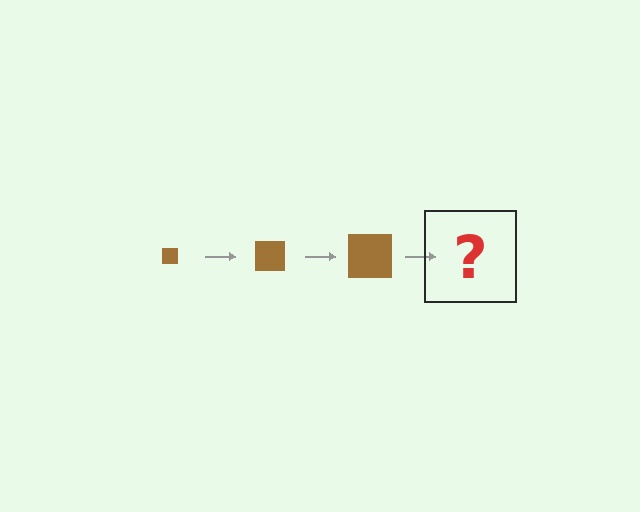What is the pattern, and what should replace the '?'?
The pattern is that the square gets progressively larger each step. The '?' should be a brown square, larger than the previous one.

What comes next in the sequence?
The next element should be a brown square, larger than the previous one.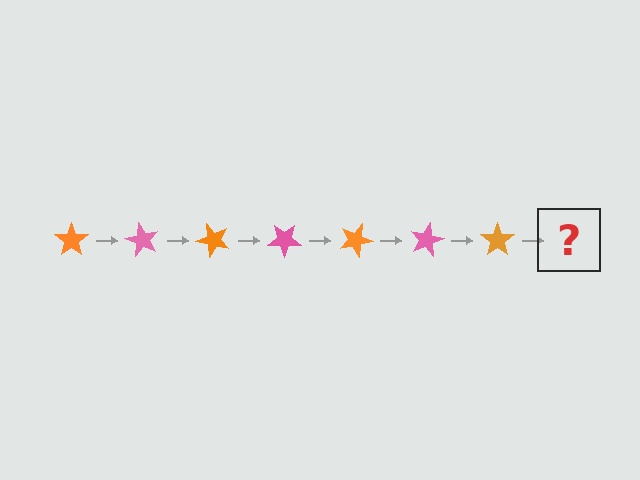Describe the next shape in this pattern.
It should be a pink star, rotated 420 degrees from the start.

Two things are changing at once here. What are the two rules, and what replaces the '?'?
The two rules are that it rotates 60 degrees each step and the color cycles through orange and pink. The '?' should be a pink star, rotated 420 degrees from the start.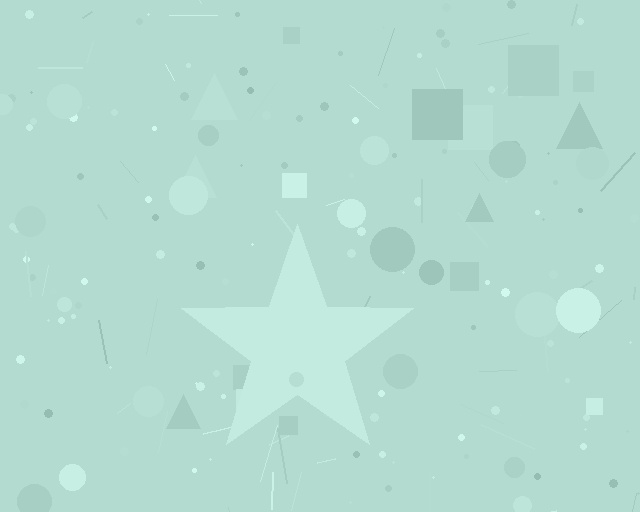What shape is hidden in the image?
A star is hidden in the image.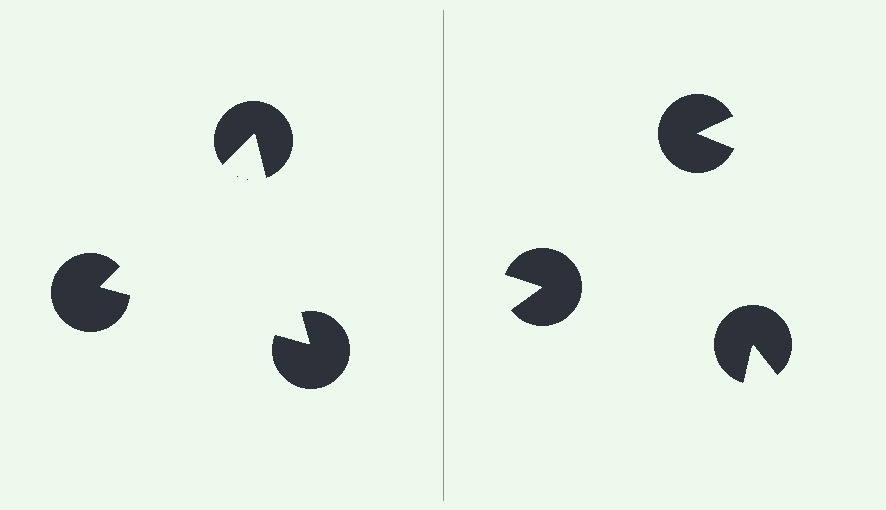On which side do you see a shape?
An illusory triangle appears on the left side. On the right side the wedge cuts are rotated, so no coherent shape forms.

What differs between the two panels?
The pac-man discs are positioned identically on both sides; only the wedge orientations differ. On the left they align to a triangle; on the right they are misaligned.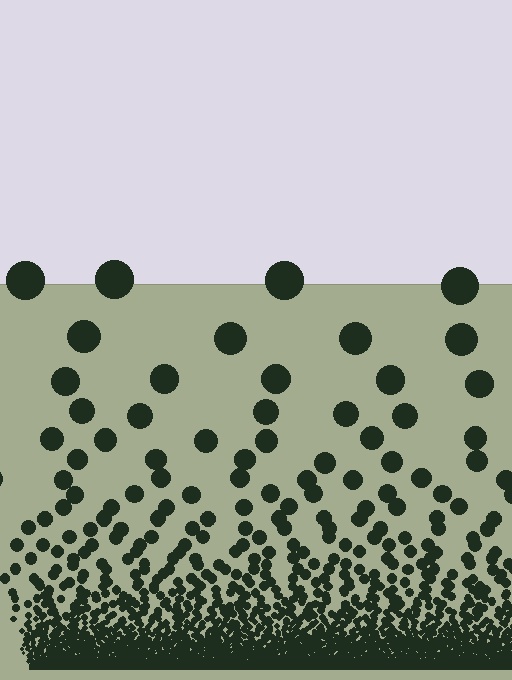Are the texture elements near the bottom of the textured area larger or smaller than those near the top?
Smaller. The gradient is inverted — elements near the bottom are smaller and denser.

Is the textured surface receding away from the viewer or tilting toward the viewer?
The surface appears to tilt toward the viewer. Texture elements get larger and sparser toward the top.